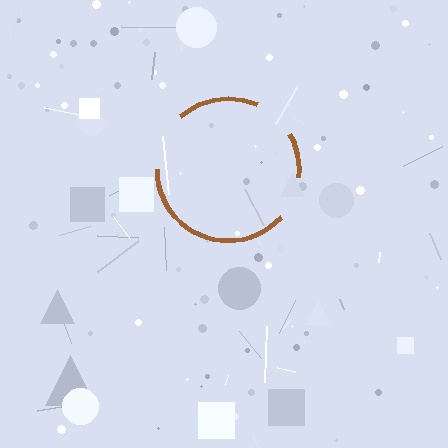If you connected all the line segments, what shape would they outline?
They would outline a circle.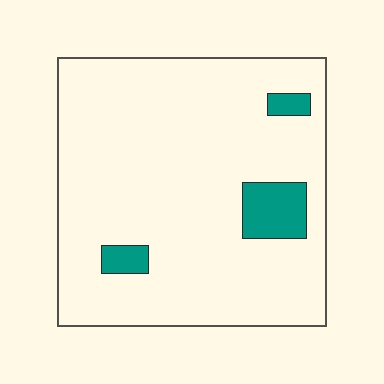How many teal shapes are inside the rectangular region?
3.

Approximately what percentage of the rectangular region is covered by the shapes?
Approximately 10%.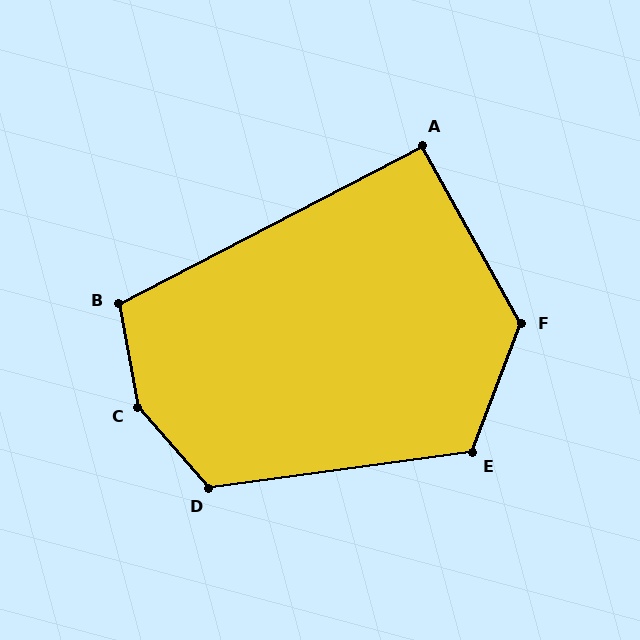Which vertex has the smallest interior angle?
A, at approximately 92 degrees.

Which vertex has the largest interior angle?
C, at approximately 149 degrees.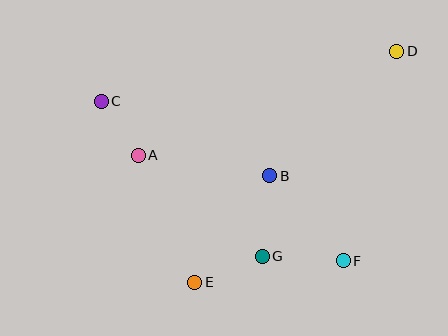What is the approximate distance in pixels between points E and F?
The distance between E and F is approximately 150 pixels.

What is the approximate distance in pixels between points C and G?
The distance between C and G is approximately 224 pixels.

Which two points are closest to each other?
Points A and C are closest to each other.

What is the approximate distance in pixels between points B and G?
The distance between B and G is approximately 81 pixels.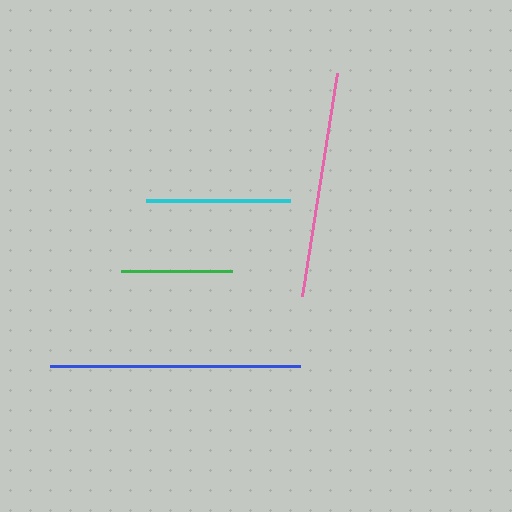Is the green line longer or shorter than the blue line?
The blue line is longer than the green line.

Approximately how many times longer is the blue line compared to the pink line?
The blue line is approximately 1.1 times the length of the pink line.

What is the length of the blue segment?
The blue segment is approximately 250 pixels long.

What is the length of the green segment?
The green segment is approximately 110 pixels long.